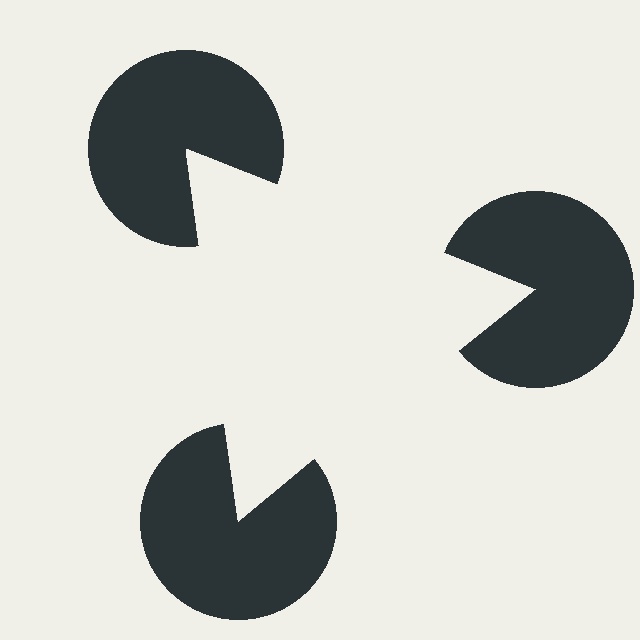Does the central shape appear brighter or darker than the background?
It typically appears slightly brighter than the background, even though no actual brightness change is drawn.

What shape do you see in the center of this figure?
An illusory triangle — its edges are inferred from the aligned wedge cuts in the pac-man discs, not physically drawn.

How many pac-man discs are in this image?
There are 3 — one at each vertex of the illusory triangle.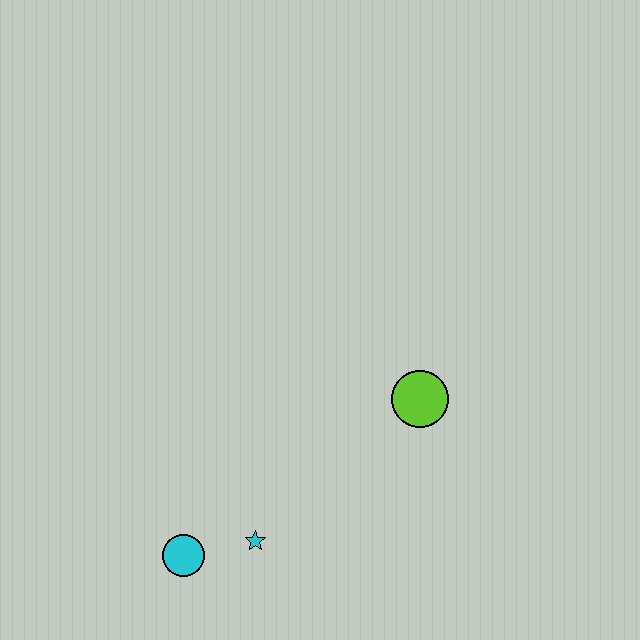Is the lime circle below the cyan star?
No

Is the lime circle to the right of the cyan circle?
Yes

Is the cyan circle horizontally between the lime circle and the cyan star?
No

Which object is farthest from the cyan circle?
The lime circle is farthest from the cyan circle.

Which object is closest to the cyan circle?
The cyan star is closest to the cyan circle.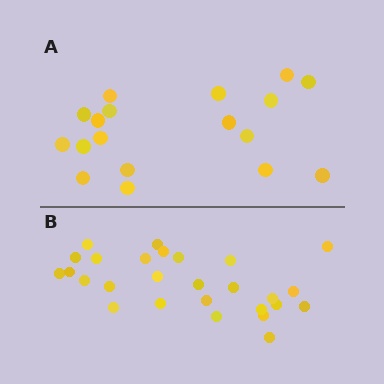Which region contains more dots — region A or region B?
Region B (the bottom region) has more dots.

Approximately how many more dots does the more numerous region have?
Region B has roughly 8 or so more dots than region A.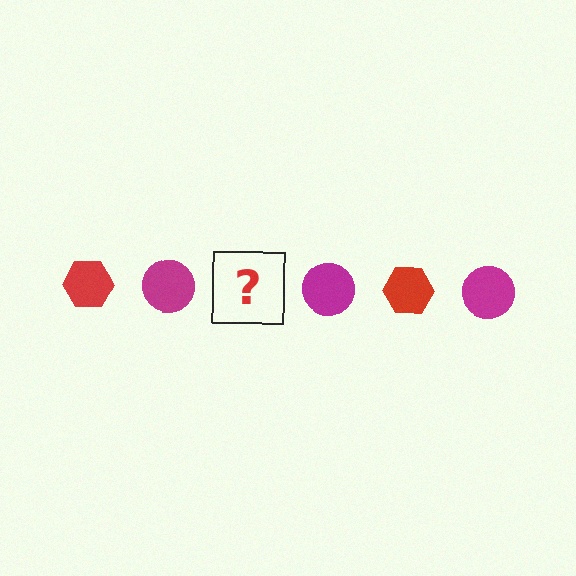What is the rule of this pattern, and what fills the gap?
The rule is that the pattern alternates between red hexagon and magenta circle. The gap should be filled with a red hexagon.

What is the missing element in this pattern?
The missing element is a red hexagon.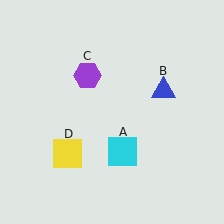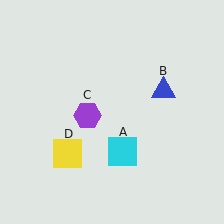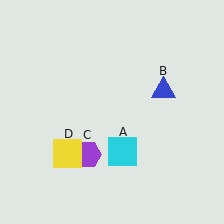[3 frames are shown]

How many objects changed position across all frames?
1 object changed position: purple hexagon (object C).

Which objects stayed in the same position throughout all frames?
Cyan square (object A) and blue triangle (object B) and yellow square (object D) remained stationary.